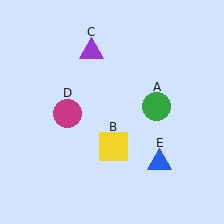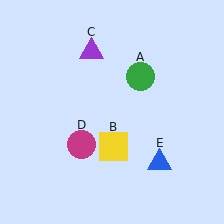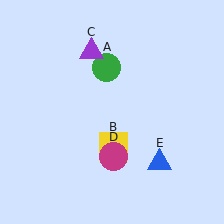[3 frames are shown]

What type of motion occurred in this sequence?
The green circle (object A), magenta circle (object D) rotated counterclockwise around the center of the scene.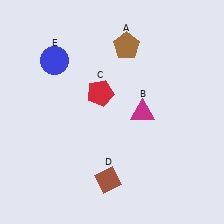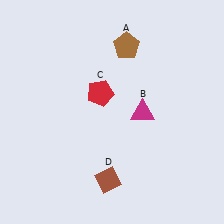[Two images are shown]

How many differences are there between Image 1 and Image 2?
There is 1 difference between the two images.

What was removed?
The blue circle (E) was removed in Image 2.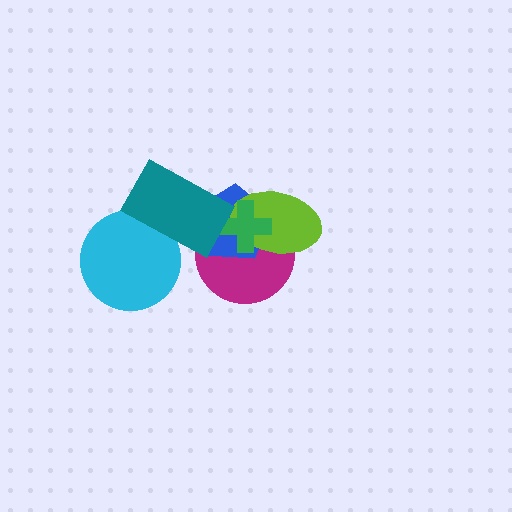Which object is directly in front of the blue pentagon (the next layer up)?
The lime ellipse is directly in front of the blue pentagon.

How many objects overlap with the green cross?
3 objects overlap with the green cross.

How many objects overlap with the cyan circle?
1 object overlaps with the cyan circle.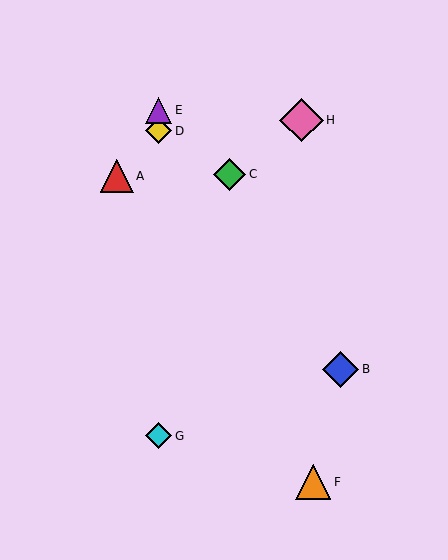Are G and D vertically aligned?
Yes, both are at x≈159.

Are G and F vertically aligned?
No, G is at x≈159 and F is at x≈313.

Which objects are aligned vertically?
Objects D, E, G are aligned vertically.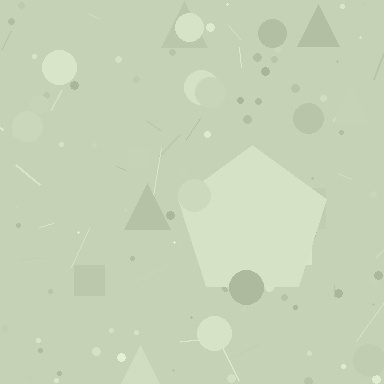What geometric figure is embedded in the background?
A pentagon is embedded in the background.